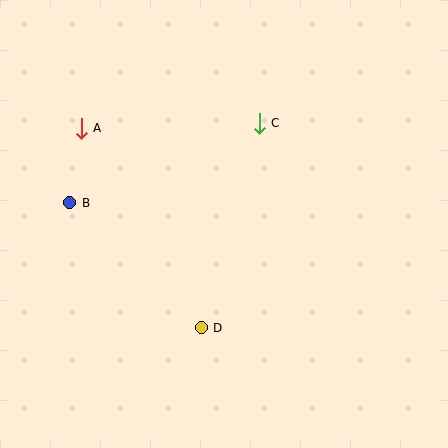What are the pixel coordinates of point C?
Point C is at (259, 123).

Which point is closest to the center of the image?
Point D at (201, 328) is closest to the center.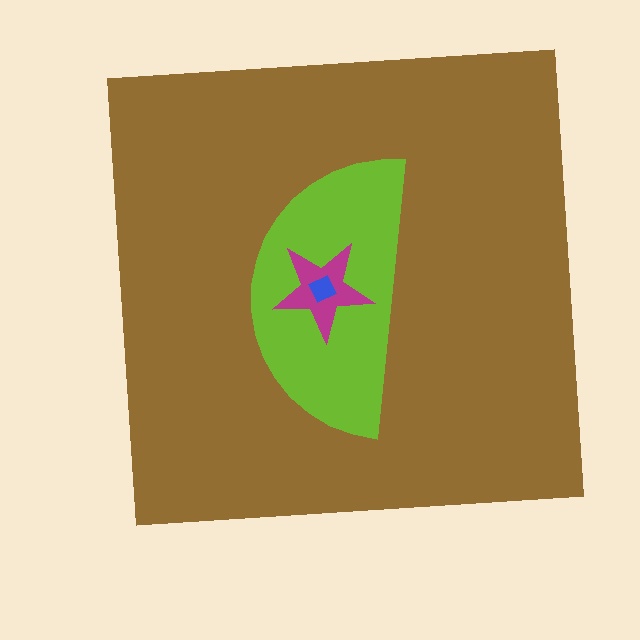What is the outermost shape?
The brown square.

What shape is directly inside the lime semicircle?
The magenta star.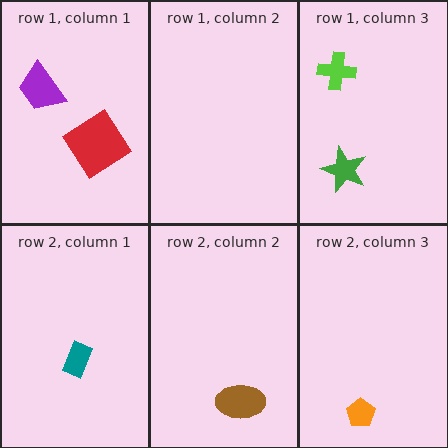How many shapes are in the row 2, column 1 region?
1.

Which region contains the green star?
The row 1, column 3 region.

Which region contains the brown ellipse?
The row 2, column 2 region.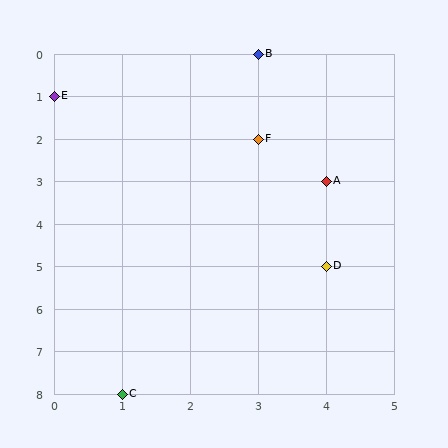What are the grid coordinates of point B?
Point B is at grid coordinates (3, 0).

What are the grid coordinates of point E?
Point E is at grid coordinates (0, 1).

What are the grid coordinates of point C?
Point C is at grid coordinates (1, 8).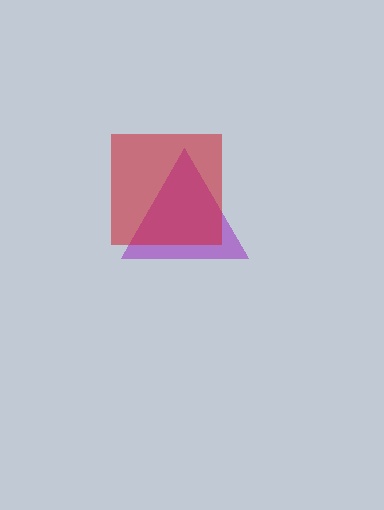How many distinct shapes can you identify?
There are 2 distinct shapes: a purple triangle, a red square.